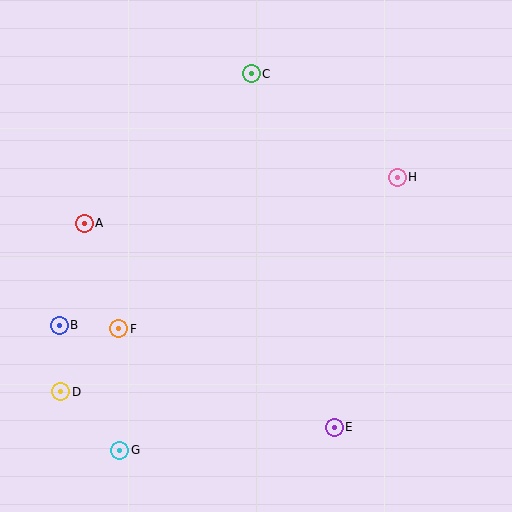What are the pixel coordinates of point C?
Point C is at (251, 74).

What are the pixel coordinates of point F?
Point F is at (119, 329).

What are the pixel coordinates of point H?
Point H is at (397, 177).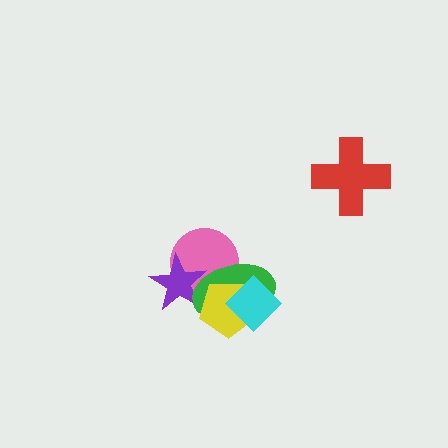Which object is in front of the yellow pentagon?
The cyan diamond is in front of the yellow pentagon.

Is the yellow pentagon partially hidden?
Yes, it is partially covered by another shape.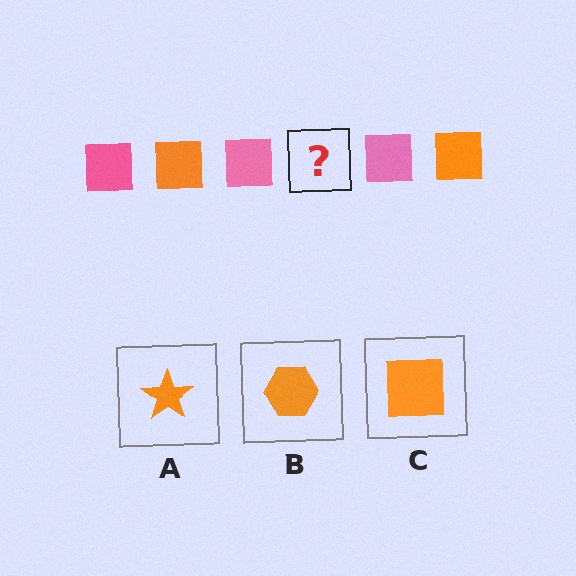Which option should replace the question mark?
Option C.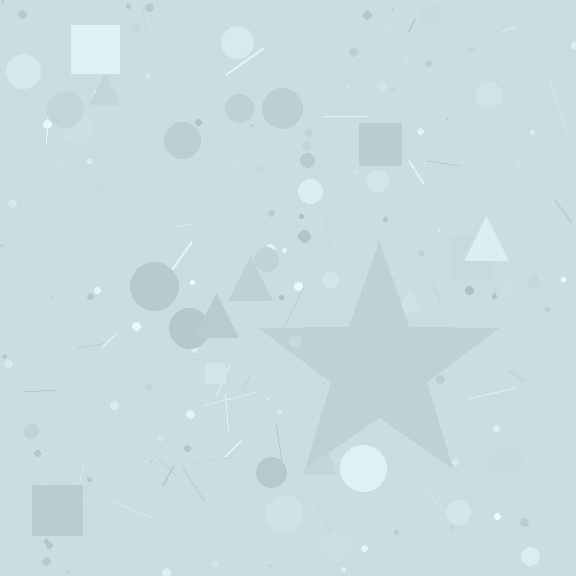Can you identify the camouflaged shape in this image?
The camouflaged shape is a star.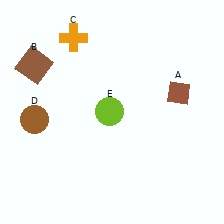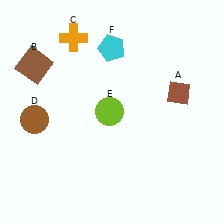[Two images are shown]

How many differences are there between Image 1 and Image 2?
There is 1 difference between the two images.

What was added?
A cyan pentagon (F) was added in Image 2.